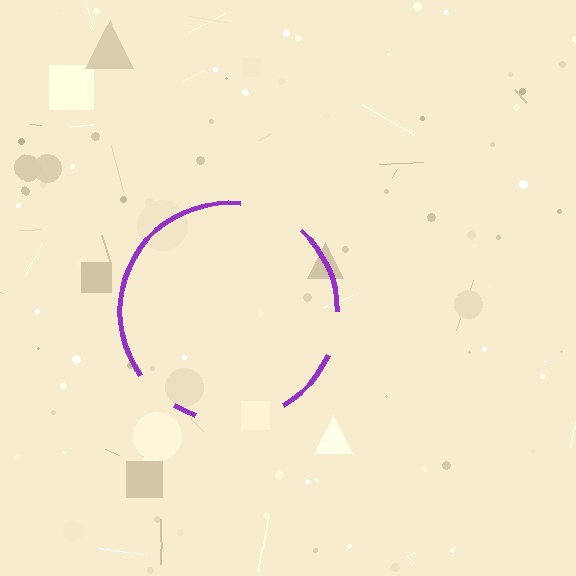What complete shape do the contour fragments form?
The contour fragments form a circle.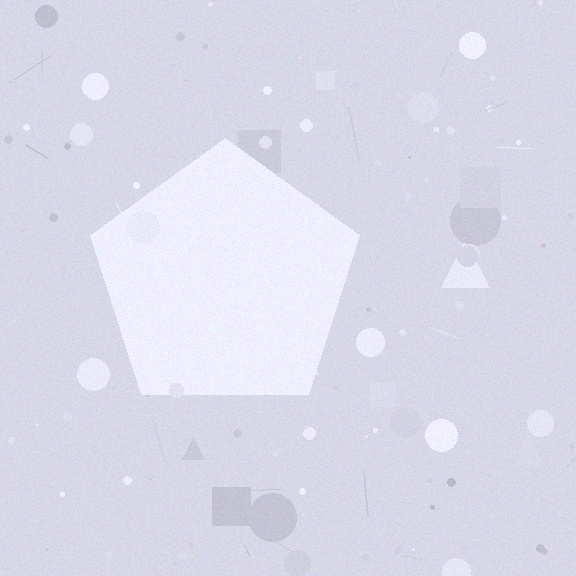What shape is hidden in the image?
A pentagon is hidden in the image.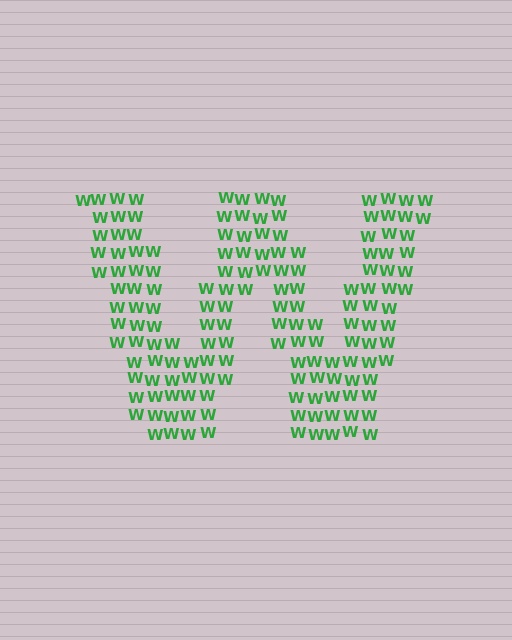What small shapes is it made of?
It is made of small letter W's.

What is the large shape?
The large shape is the letter W.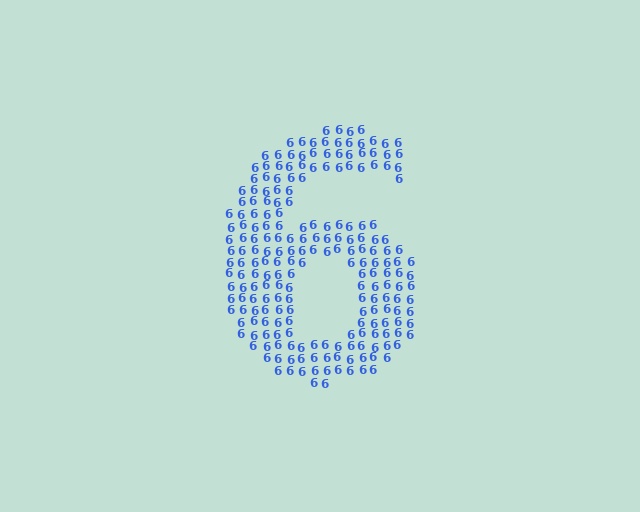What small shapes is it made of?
It is made of small digit 6's.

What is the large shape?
The large shape is the digit 6.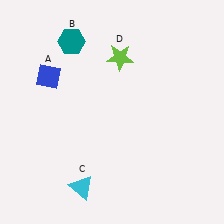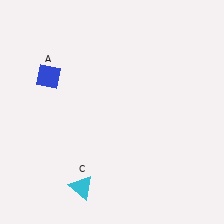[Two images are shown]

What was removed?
The teal hexagon (B), the lime star (D) were removed in Image 2.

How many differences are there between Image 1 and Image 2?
There are 2 differences between the two images.